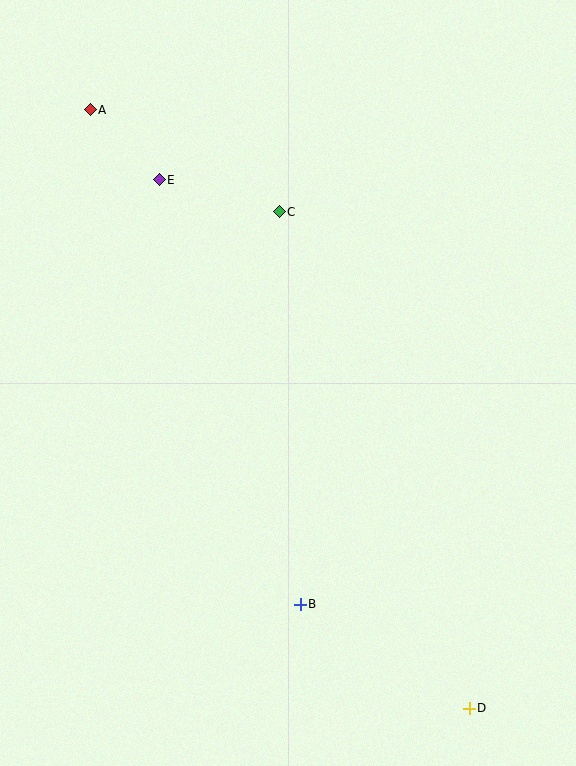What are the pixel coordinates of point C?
Point C is at (279, 212).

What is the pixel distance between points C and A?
The distance between C and A is 215 pixels.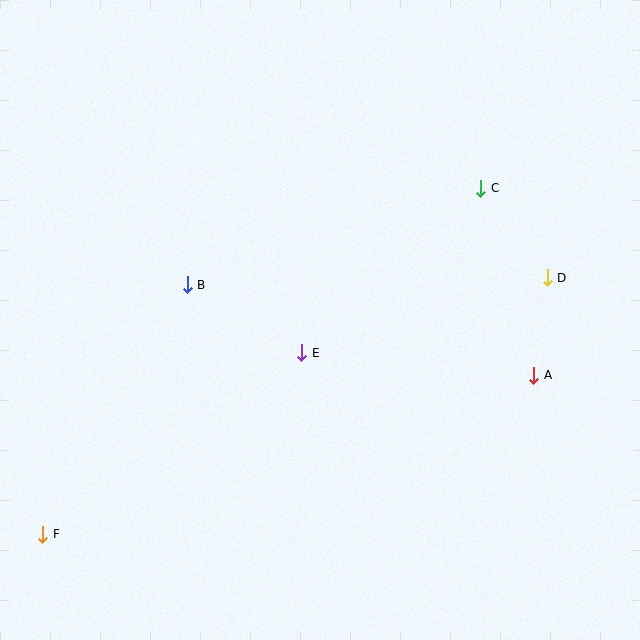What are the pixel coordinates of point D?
Point D is at (547, 278).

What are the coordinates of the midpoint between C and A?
The midpoint between C and A is at (507, 282).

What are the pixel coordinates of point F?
Point F is at (43, 534).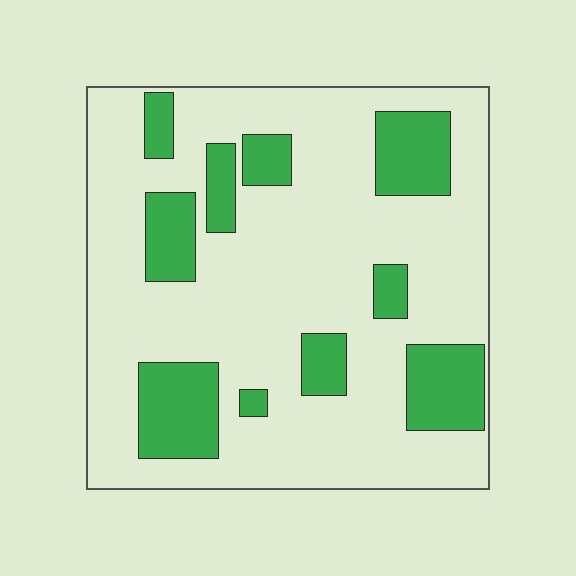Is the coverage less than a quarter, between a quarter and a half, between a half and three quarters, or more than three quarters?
Less than a quarter.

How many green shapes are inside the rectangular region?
10.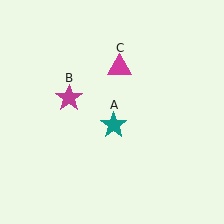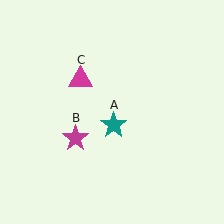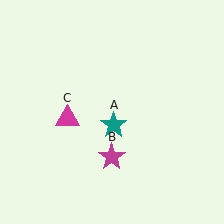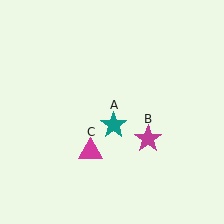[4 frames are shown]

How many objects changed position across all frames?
2 objects changed position: magenta star (object B), magenta triangle (object C).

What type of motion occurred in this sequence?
The magenta star (object B), magenta triangle (object C) rotated counterclockwise around the center of the scene.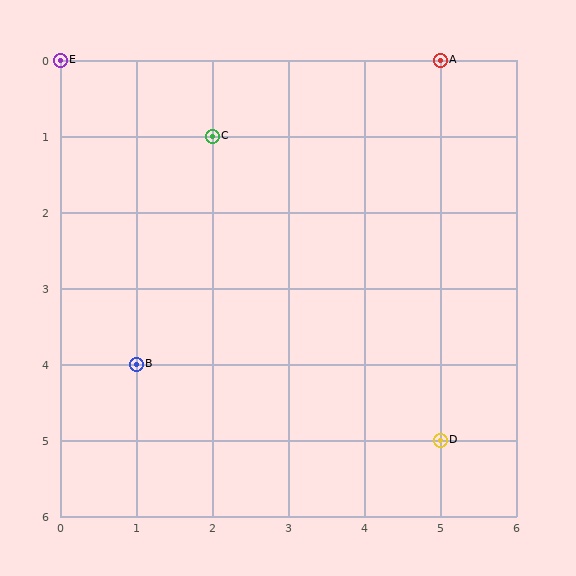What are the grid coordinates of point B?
Point B is at grid coordinates (1, 4).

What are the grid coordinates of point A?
Point A is at grid coordinates (5, 0).